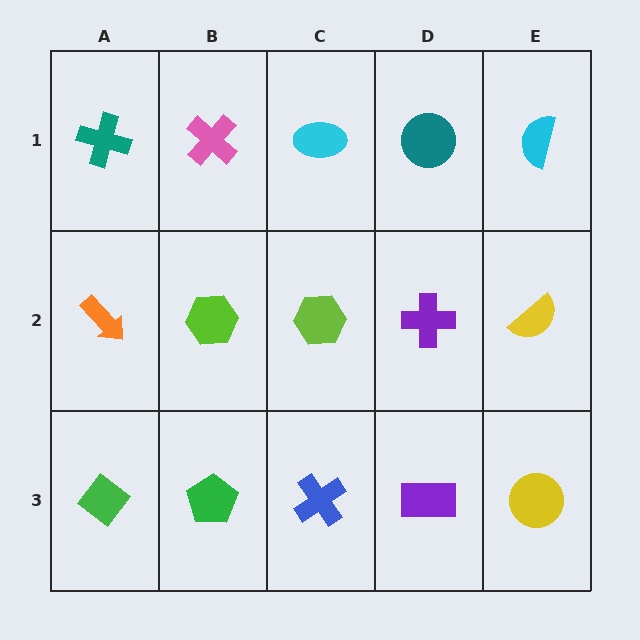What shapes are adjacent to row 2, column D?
A teal circle (row 1, column D), a purple rectangle (row 3, column D), a lime hexagon (row 2, column C), a yellow semicircle (row 2, column E).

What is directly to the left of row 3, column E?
A purple rectangle.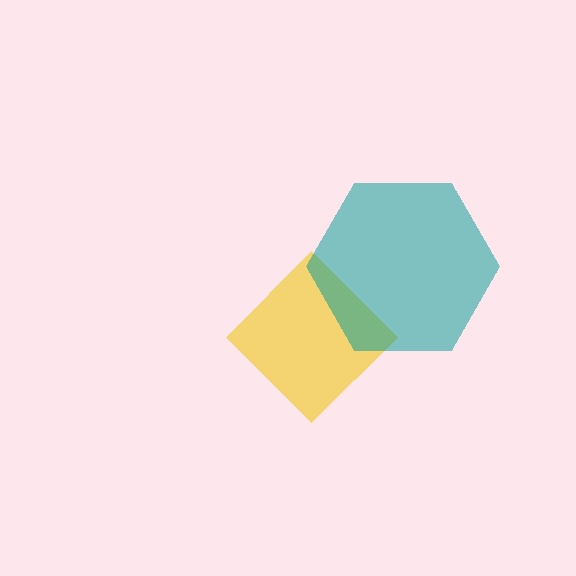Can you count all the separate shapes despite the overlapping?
Yes, there are 2 separate shapes.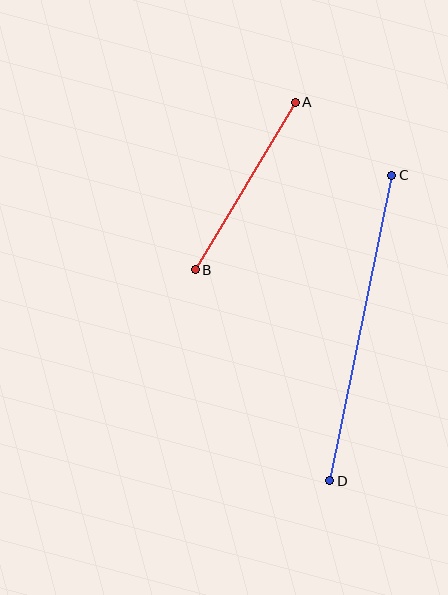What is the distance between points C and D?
The distance is approximately 312 pixels.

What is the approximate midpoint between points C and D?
The midpoint is at approximately (361, 328) pixels.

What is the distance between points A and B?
The distance is approximately 195 pixels.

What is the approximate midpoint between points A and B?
The midpoint is at approximately (245, 186) pixels.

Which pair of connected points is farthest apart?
Points C and D are farthest apart.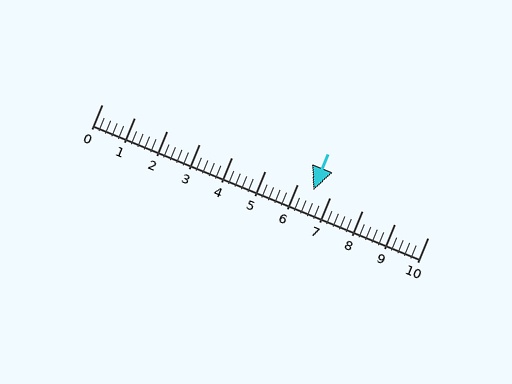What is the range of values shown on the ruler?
The ruler shows values from 0 to 10.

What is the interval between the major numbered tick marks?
The major tick marks are spaced 1 units apart.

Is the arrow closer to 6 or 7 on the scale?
The arrow is closer to 7.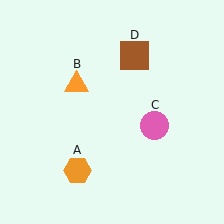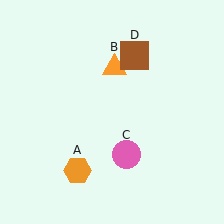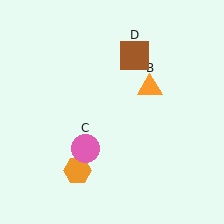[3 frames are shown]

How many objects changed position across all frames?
2 objects changed position: orange triangle (object B), pink circle (object C).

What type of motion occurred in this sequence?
The orange triangle (object B), pink circle (object C) rotated clockwise around the center of the scene.